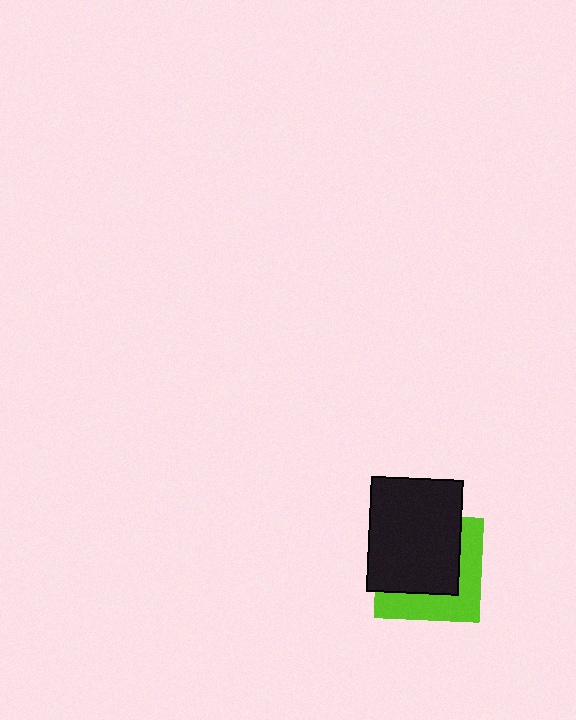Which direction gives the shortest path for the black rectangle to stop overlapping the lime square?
Moving toward the upper-left gives the shortest separation.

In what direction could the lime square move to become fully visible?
The lime square could move toward the lower-right. That would shift it out from behind the black rectangle entirely.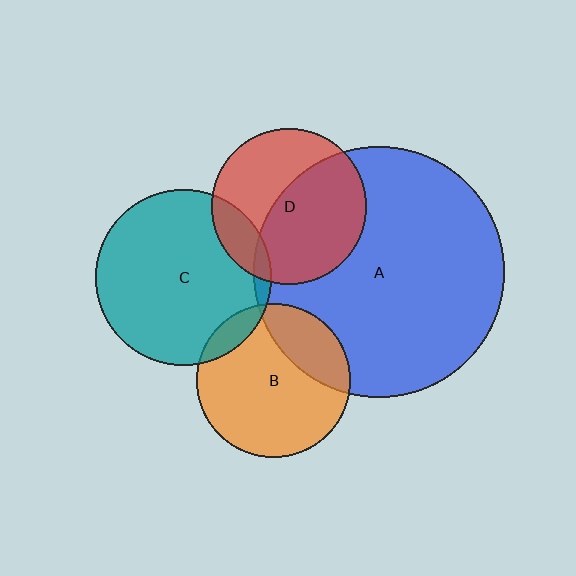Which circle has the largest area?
Circle A (blue).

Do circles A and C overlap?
Yes.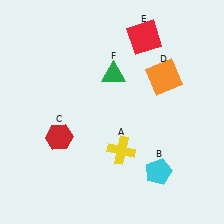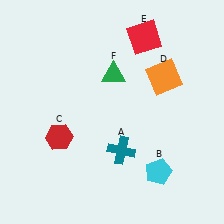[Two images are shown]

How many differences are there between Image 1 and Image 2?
There is 1 difference between the two images.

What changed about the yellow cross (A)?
In Image 1, A is yellow. In Image 2, it changed to teal.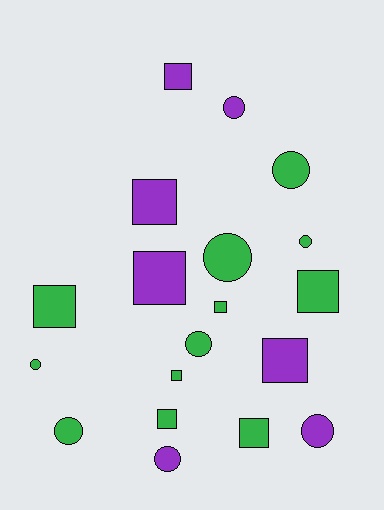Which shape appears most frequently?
Square, with 10 objects.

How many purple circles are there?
There are 3 purple circles.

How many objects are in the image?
There are 19 objects.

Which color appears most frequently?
Green, with 12 objects.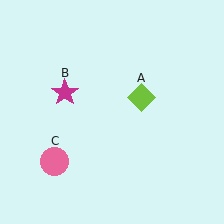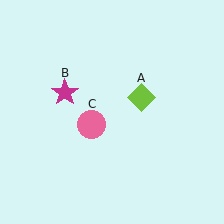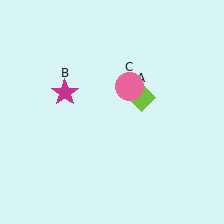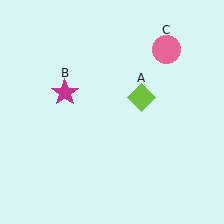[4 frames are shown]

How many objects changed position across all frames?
1 object changed position: pink circle (object C).